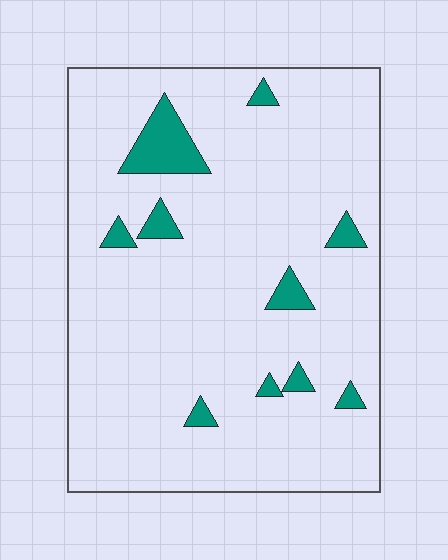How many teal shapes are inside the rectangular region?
10.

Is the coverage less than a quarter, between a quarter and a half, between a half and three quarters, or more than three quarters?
Less than a quarter.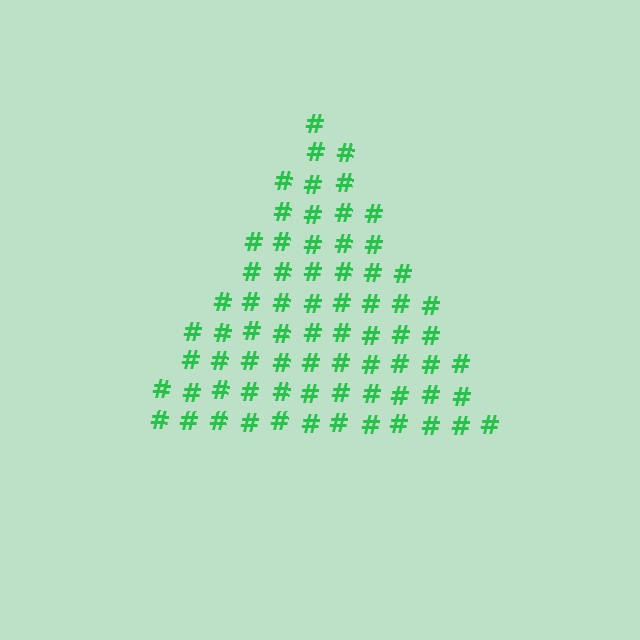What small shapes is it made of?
It is made of small hash symbols.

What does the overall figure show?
The overall figure shows a triangle.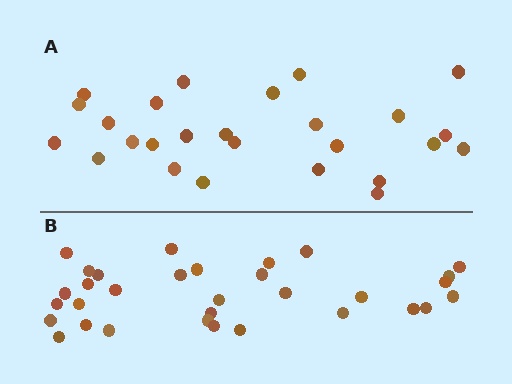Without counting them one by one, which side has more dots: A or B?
Region B (the bottom region) has more dots.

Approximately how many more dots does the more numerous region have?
Region B has about 6 more dots than region A.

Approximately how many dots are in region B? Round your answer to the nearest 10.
About 30 dots. (The exact count is 32, which rounds to 30.)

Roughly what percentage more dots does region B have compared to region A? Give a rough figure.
About 25% more.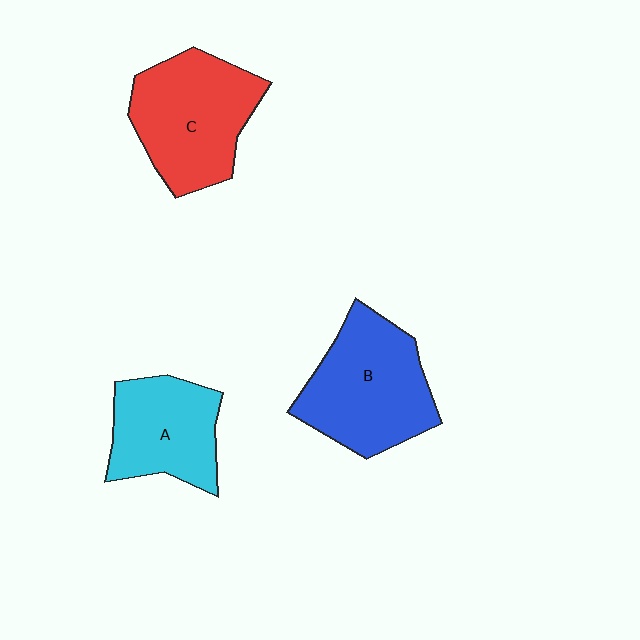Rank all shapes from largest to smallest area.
From largest to smallest: B (blue), C (red), A (cyan).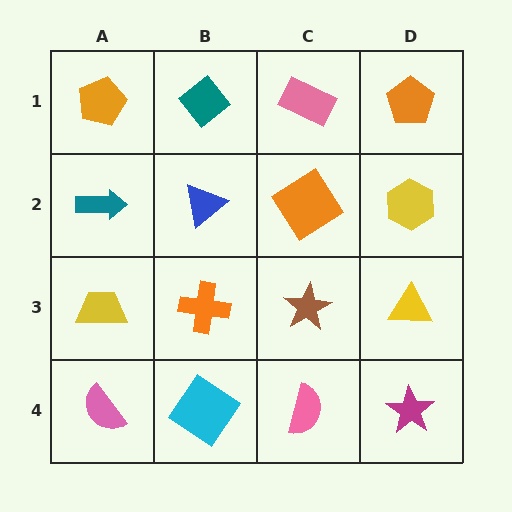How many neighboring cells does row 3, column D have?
3.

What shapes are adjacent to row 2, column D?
An orange pentagon (row 1, column D), a yellow triangle (row 3, column D), an orange diamond (row 2, column C).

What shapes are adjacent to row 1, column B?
A blue triangle (row 2, column B), an orange pentagon (row 1, column A), a pink rectangle (row 1, column C).